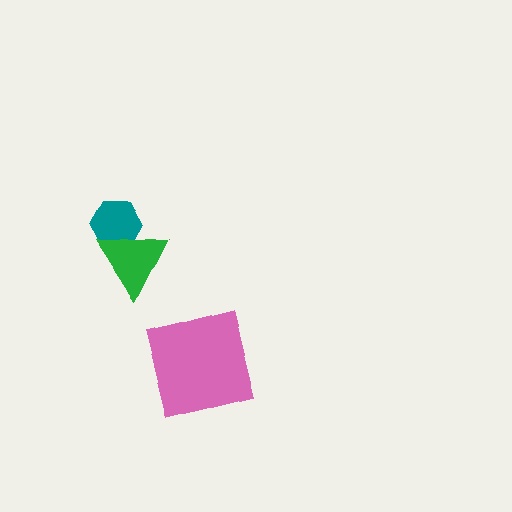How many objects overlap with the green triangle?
1 object overlaps with the green triangle.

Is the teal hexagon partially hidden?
Yes, it is partially covered by another shape.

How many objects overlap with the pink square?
0 objects overlap with the pink square.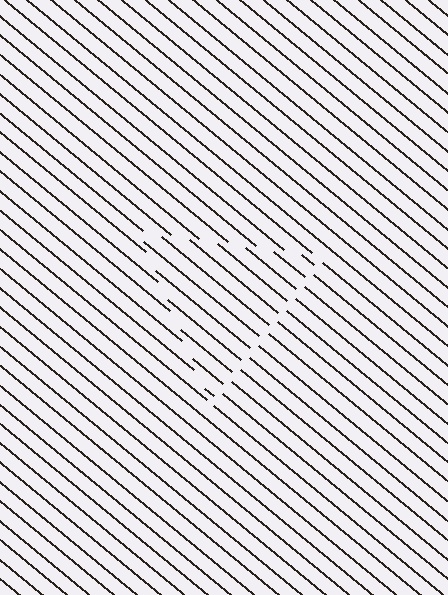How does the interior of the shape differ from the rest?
The interior of the shape contains the same grating, shifted by half a period — the contour is defined by the phase discontinuity where line-ends from the inner and outer gratings abut.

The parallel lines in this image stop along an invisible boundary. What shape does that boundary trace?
An illusory triangle. The interior of the shape contains the same grating, shifted by half a period — the contour is defined by the phase discontinuity where line-ends from the inner and outer gratings abut.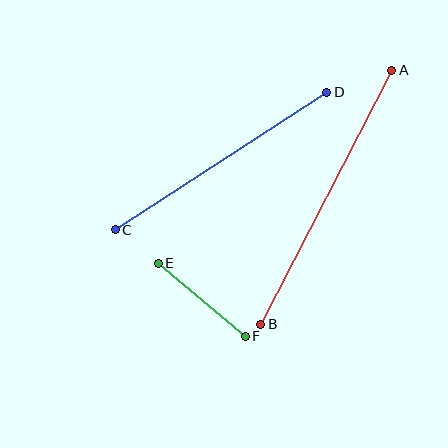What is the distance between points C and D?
The distance is approximately 252 pixels.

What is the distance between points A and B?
The distance is approximately 286 pixels.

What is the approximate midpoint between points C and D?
The midpoint is at approximately (221, 161) pixels.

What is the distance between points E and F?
The distance is approximately 113 pixels.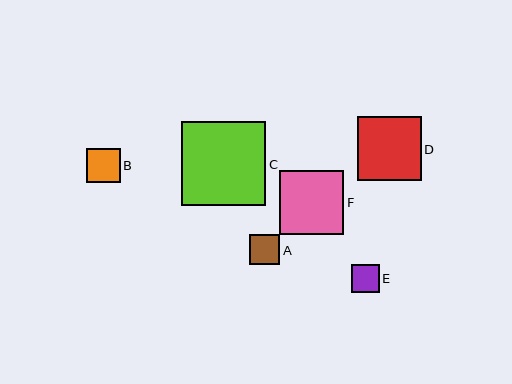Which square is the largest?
Square C is the largest with a size of approximately 85 pixels.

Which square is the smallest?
Square E is the smallest with a size of approximately 28 pixels.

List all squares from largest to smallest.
From largest to smallest: C, F, D, B, A, E.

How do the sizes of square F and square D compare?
Square F and square D are approximately the same size.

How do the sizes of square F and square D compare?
Square F and square D are approximately the same size.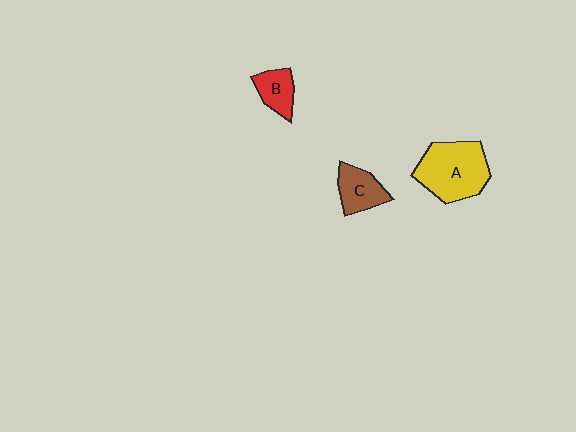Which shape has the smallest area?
Shape B (red).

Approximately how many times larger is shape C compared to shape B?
Approximately 1.2 times.